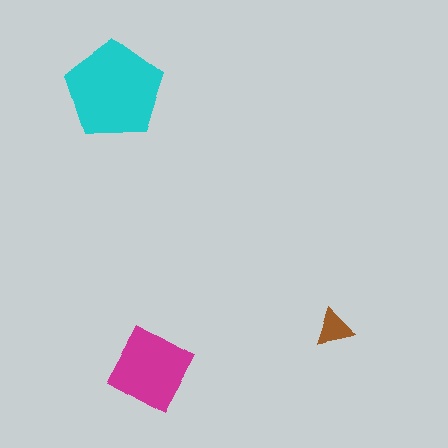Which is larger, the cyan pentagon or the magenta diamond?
The cyan pentagon.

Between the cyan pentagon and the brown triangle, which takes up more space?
The cyan pentagon.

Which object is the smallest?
The brown triangle.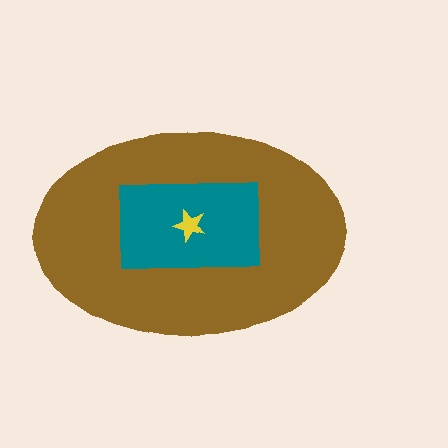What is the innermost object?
The yellow star.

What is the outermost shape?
The brown ellipse.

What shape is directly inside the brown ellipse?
The teal rectangle.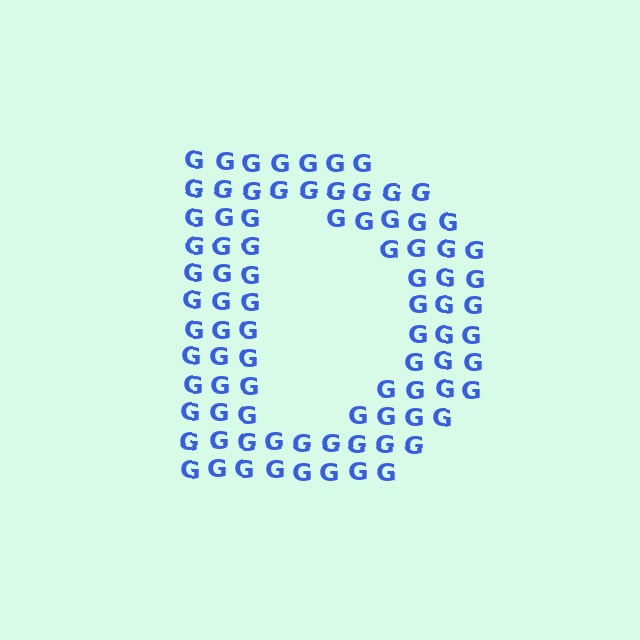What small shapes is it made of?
It is made of small letter G's.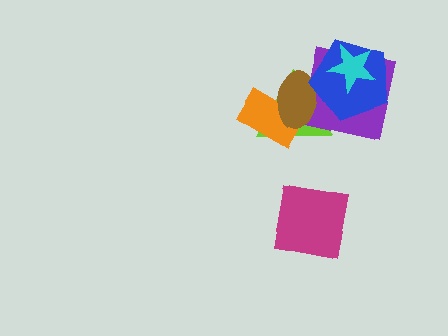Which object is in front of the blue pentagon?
The cyan star is in front of the blue pentagon.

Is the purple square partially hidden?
Yes, it is partially covered by another shape.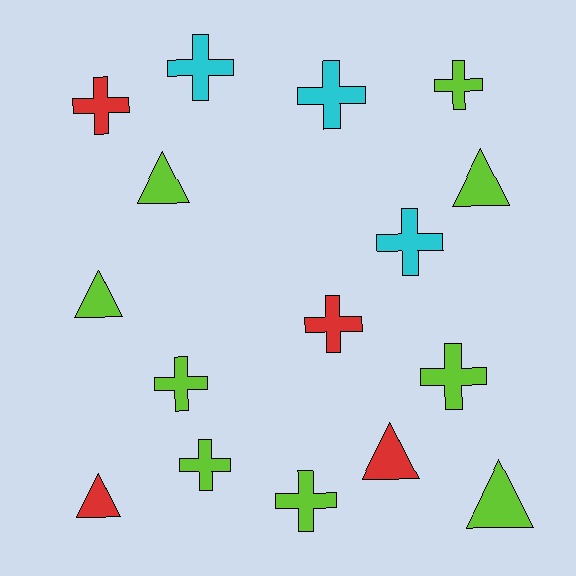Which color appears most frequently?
Lime, with 9 objects.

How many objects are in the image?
There are 16 objects.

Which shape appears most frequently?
Cross, with 10 objects.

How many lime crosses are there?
There are 5 lime crosses.